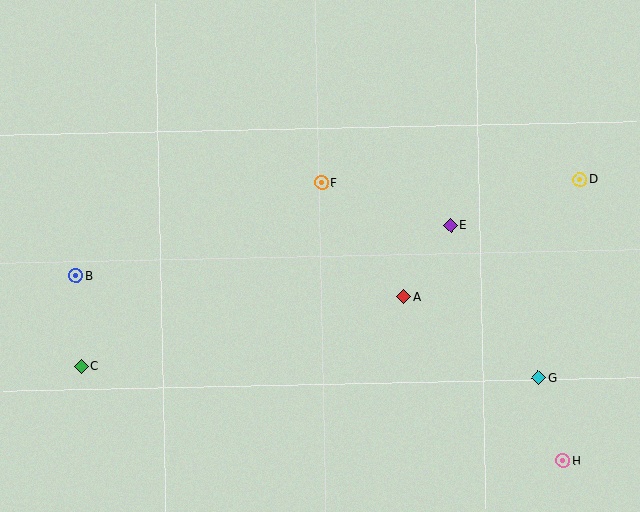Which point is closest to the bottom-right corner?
Point H is closest to the bottom-right corner.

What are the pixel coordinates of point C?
Point C is at (82, 366).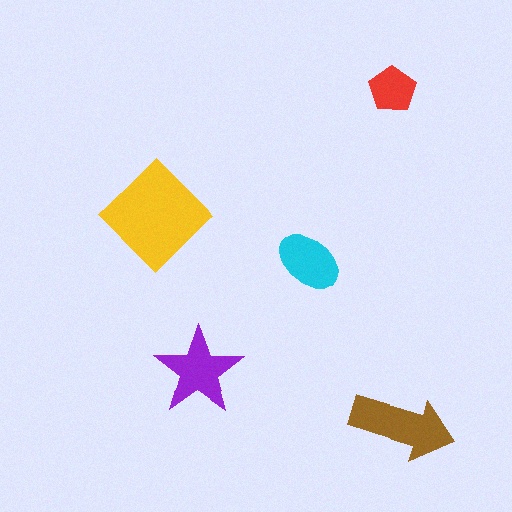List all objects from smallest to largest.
The red pentagon, the cyan ellipse, the purple star, the brown arrow, the yellow diamond.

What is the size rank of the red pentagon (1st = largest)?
5th.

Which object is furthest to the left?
The yellow diamond is leftmost.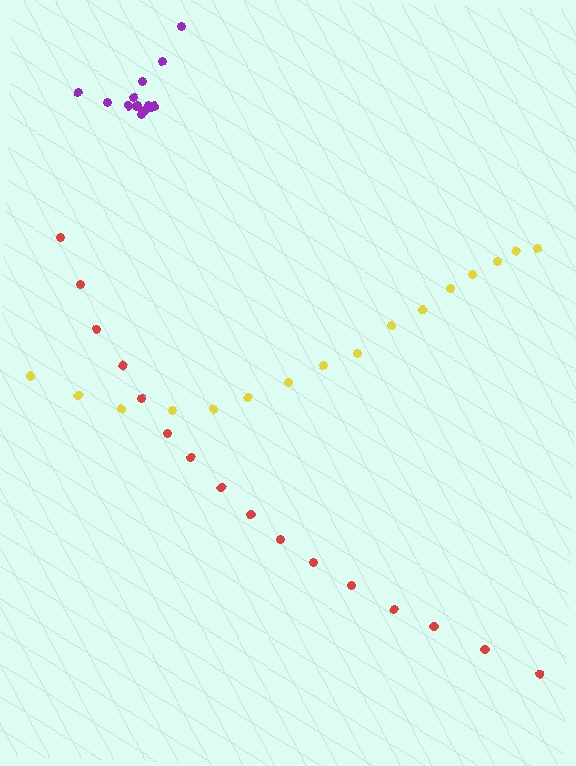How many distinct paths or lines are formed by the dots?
There are 3 distinct paths.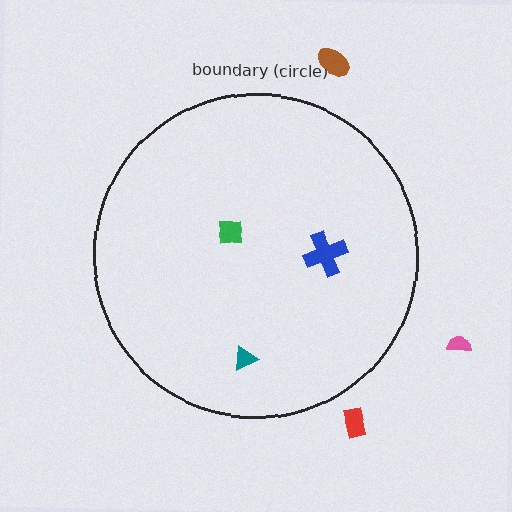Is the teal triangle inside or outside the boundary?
Inside.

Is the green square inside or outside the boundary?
Inside.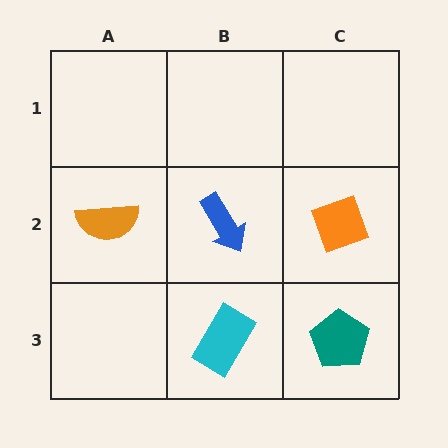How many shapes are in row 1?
0 shapes.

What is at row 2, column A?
An orange semicircle.